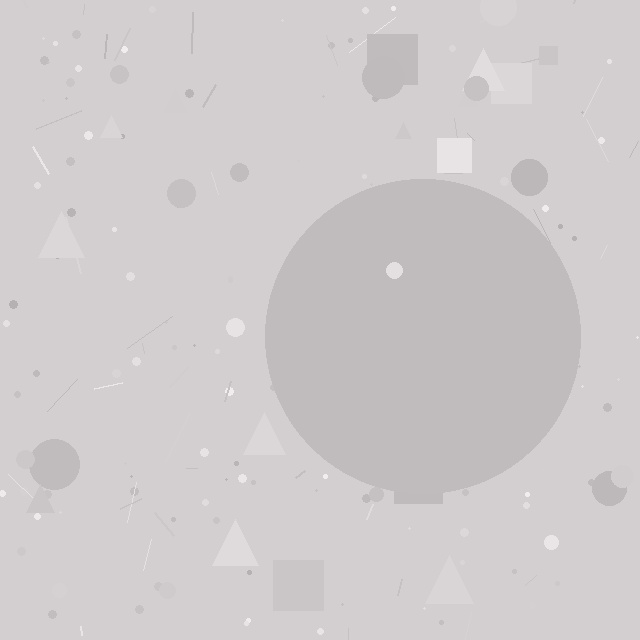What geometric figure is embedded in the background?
A circle is embedded in the background.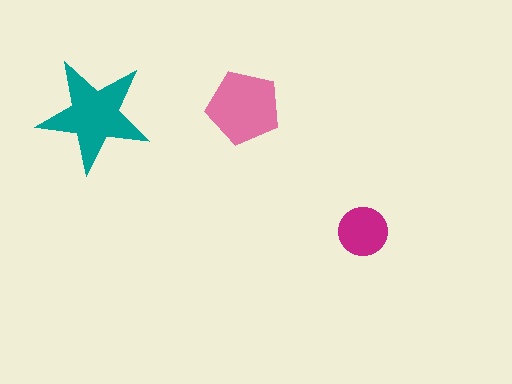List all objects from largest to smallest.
The teal star, the pink pentagon, the magenta circle.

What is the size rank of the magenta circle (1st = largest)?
3rd.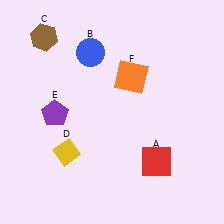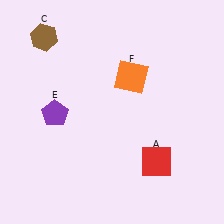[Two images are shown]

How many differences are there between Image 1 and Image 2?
There are 2 differences between the two images.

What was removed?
The yellow diamond (D), the blue circle (B) were removed in Image 2.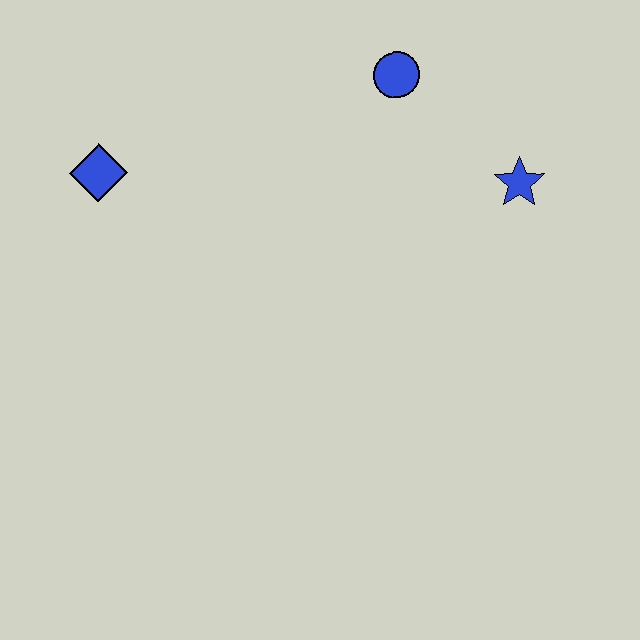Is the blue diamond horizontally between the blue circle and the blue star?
No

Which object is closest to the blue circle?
The blue star is closest to the blue circle.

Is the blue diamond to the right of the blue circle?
No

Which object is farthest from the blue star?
The blue diamond is farthest from the blue star.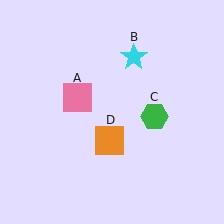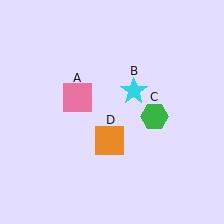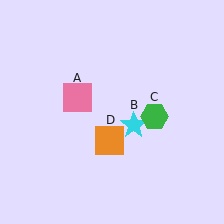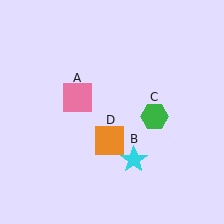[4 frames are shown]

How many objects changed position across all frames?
1 object changed position: cyan star (object B).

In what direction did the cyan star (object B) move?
The cyan star (object B) moved down.